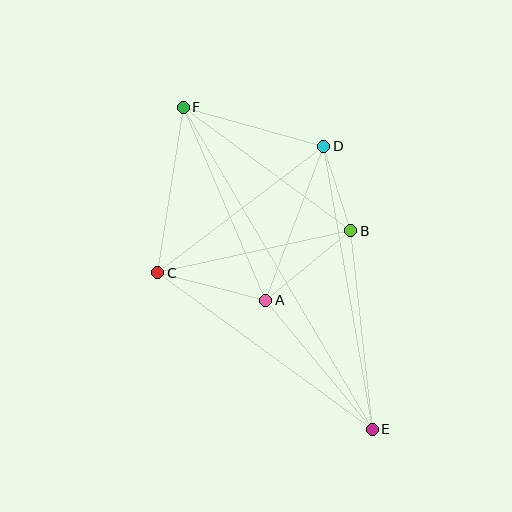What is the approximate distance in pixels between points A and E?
The distance between A and E is approximately 167 pixels.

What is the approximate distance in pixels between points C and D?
The distance between C and D is approximately 209 pixels.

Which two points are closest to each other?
Points B and D are closest to each other.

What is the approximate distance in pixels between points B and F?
The distance between B and F is approximately 208 pixels.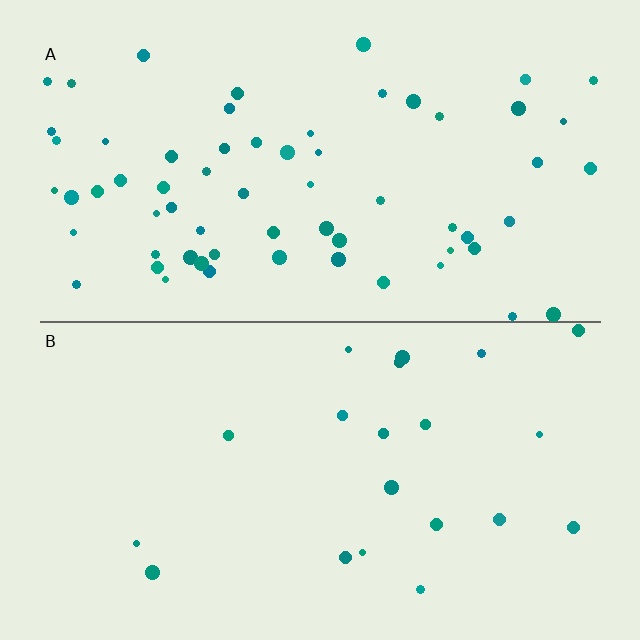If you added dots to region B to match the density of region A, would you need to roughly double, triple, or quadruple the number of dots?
Approximately triple.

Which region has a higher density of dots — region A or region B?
A (the top).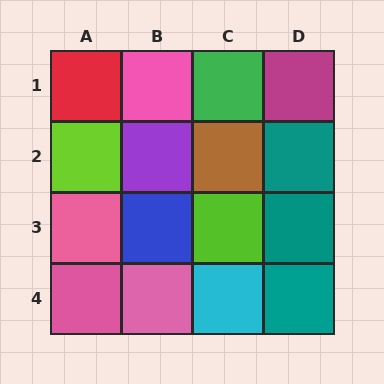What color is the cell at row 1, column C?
Green.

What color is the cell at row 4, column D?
Teal.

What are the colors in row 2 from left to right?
Lime, purple, brown, teal.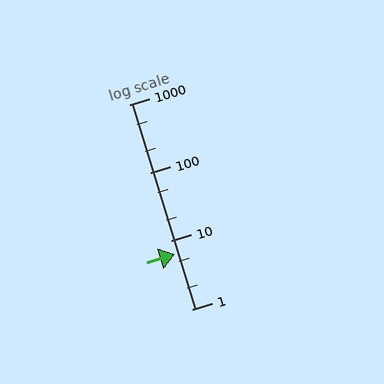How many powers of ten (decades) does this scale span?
The scale spans 3 decades, from 1 to 1000.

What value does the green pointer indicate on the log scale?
The pointer indicates approximately 6.3.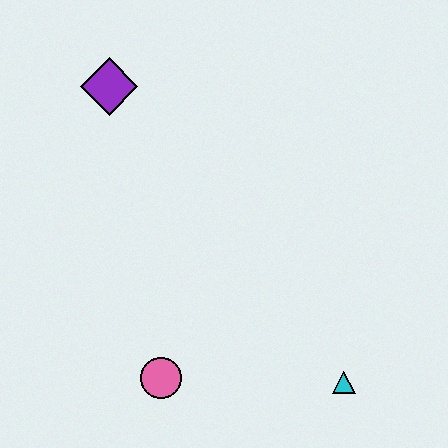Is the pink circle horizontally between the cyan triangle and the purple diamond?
Yes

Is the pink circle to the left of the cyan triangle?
Yes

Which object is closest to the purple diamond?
The pink circle is closest to the purple diamond.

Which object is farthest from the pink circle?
The purple diamond is farthest from the pink circle.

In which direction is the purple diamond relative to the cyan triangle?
The purple diamond is above the cyan triangle.